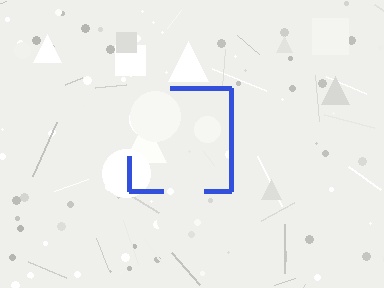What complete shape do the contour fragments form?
The contour fragments form a square.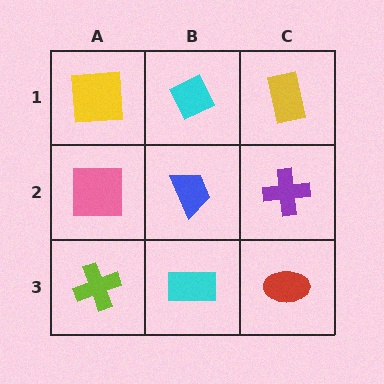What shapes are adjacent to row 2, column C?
A yellow rectangle (row 1, column C), a red ellipse (row 3, column C), a blue trapezoid (row 2, column B).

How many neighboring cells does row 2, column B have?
4.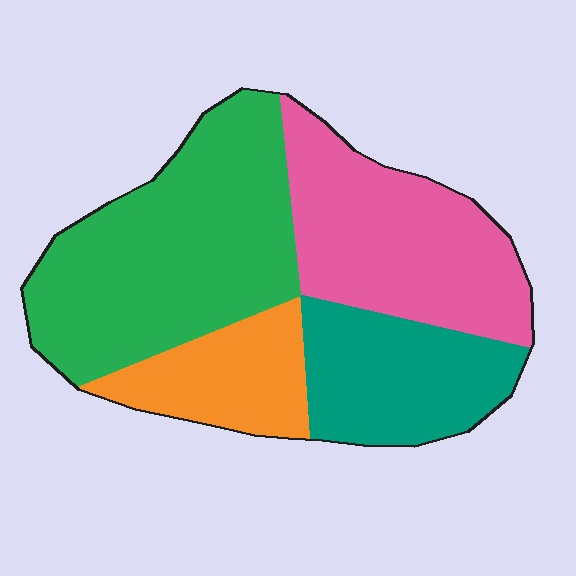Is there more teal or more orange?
Teal.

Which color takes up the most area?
Green, at roughly 40%.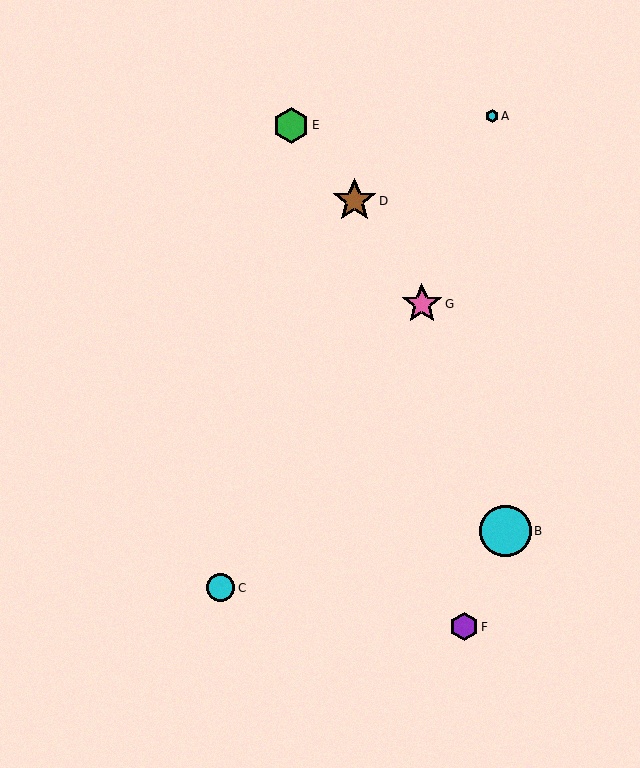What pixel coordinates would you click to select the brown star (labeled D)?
Click at (354, 201) to select the brown star D.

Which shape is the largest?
The cyan circle (labeled B) is the largest.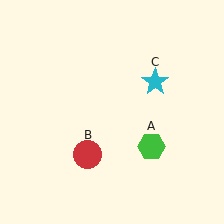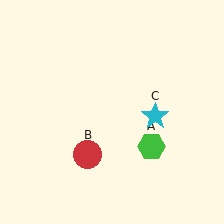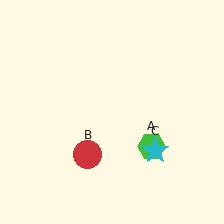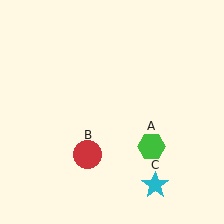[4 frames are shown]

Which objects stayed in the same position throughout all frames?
Green hexagon (object A) and red circle (object B) remained stationary.